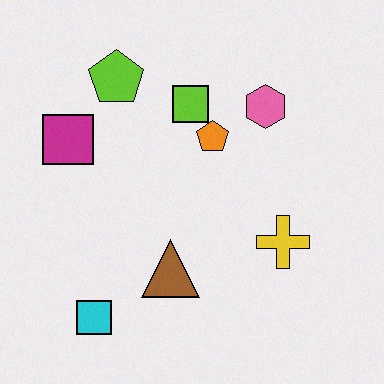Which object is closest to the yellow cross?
The brown triangle is closest to the yellow cross.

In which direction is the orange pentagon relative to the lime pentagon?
The orange pentagon is to the right of the lime pentagon.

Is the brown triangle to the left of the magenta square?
No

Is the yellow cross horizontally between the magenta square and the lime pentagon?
No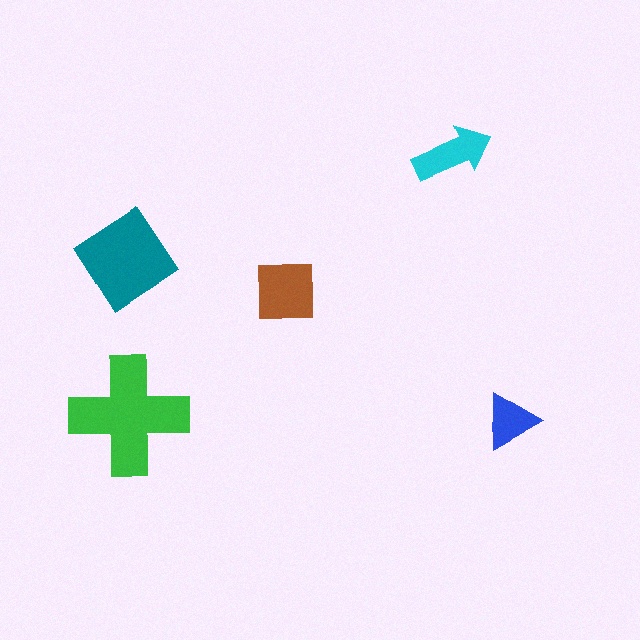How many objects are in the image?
There are 5 objects in the image.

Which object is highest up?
The cyan arrow is topmost.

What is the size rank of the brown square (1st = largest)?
3rd.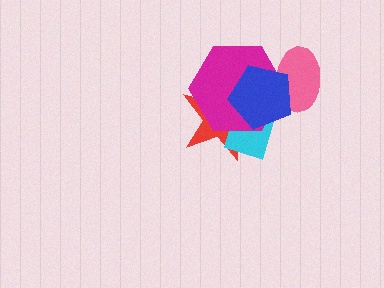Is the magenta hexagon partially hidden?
Yes, it is partially covered by another shape.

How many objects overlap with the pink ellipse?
2 objects overlap with the pink ellipse.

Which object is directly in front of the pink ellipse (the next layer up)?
The magenta hexagon is directly in front of the pink ellipse.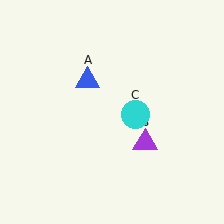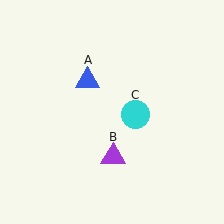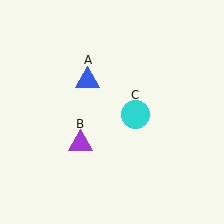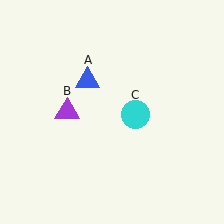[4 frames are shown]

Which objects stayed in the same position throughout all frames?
Blue triangle (object A) and cyan circle (object C) remained stationary.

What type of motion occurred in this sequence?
The purple triangle (object B) rotated clockwise around the center of the scene.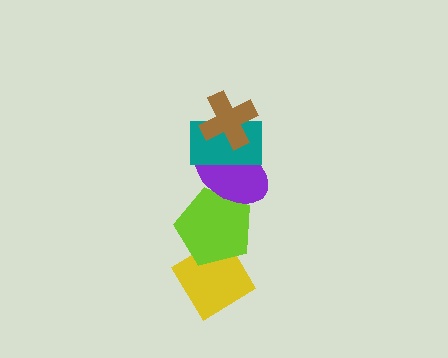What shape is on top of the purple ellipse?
The teal rectangle is on top of the purple ellipse.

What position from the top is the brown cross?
The brown cross is 1st from the top.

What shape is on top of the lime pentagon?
The purple ellipse is on top of the lime pentagon.